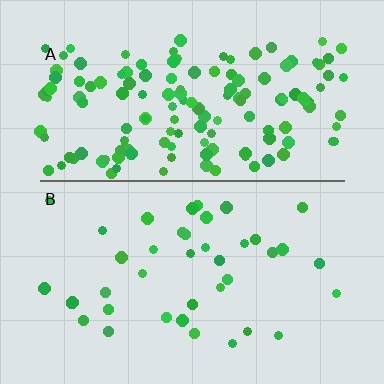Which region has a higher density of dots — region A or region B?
A (the top).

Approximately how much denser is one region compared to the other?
Approximately 3.7× — region A over region B.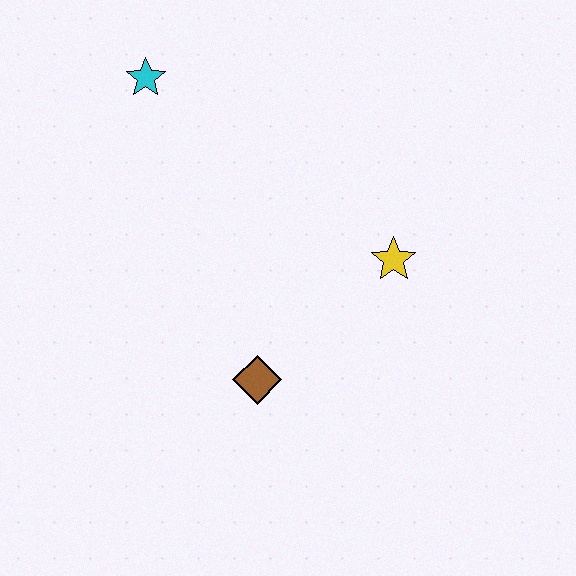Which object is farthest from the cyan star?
The brown diamond is farthest from the cyan star.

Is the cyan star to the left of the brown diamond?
Yes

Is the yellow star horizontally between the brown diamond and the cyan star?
No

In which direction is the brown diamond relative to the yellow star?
The brown diamond is to the left of the yellow star.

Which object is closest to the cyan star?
The yellow star is closest to the cyan star.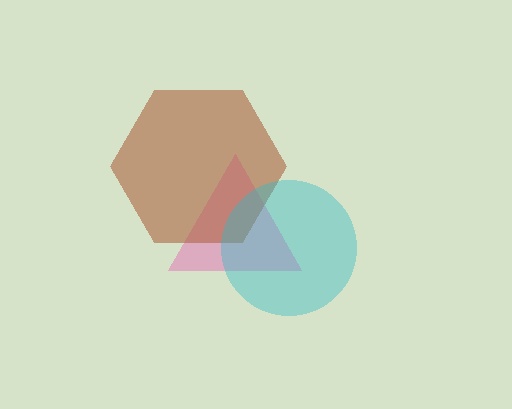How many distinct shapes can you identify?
There are 3 distinct shapes: a pink triangle, a brown hexagon, a cyan circle.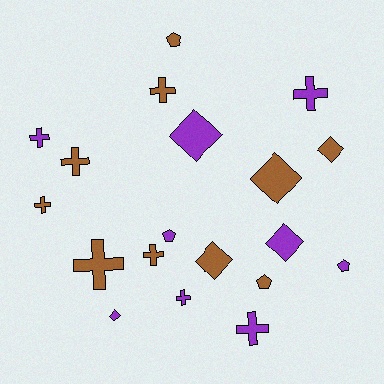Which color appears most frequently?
Brown, with 10 objects.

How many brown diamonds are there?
There are 3 brown diamonds.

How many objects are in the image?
There are 19 objects.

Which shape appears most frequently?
Cross, with 9 objects.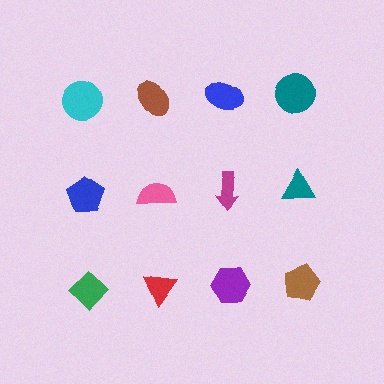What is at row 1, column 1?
A cyan circle.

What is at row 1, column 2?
A brown ellipse.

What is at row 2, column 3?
A magenta arrow.